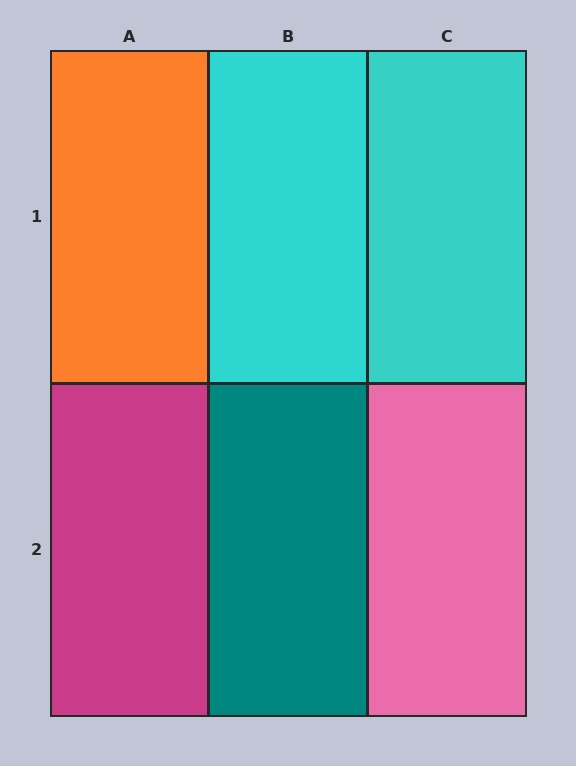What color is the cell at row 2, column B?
Teal.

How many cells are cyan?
2 cells are cyan.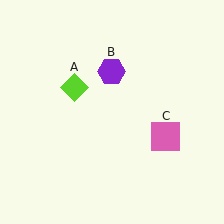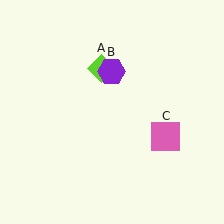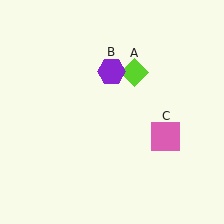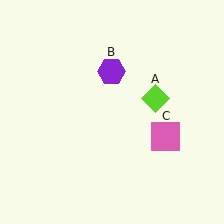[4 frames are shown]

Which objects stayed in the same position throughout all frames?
Purple hexagon (object B) and pink square (object C) remained stationary.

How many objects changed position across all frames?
1 object changed position: lime diamond (object A).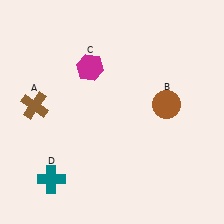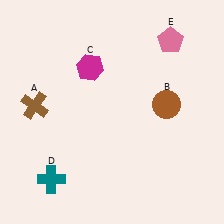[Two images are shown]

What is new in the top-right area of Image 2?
A pink pentagon (E) was added in the top-right area of Image 2.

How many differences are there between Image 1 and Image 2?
There is 1 difference between the two images.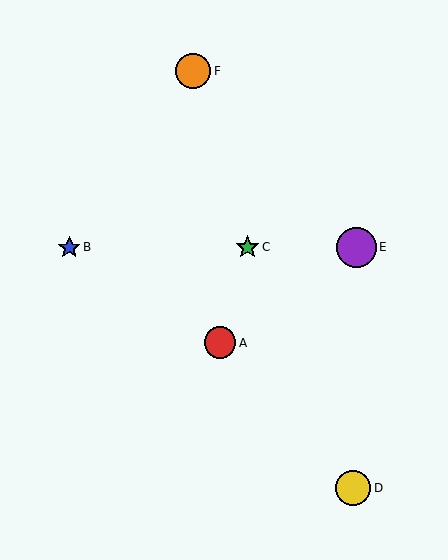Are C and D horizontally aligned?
No, C is at y≈247 and D is at y≈488.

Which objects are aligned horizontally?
Objects B, C, E are aligned horizontally.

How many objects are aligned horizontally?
3 objects (B, C, E) are aligned horizontally.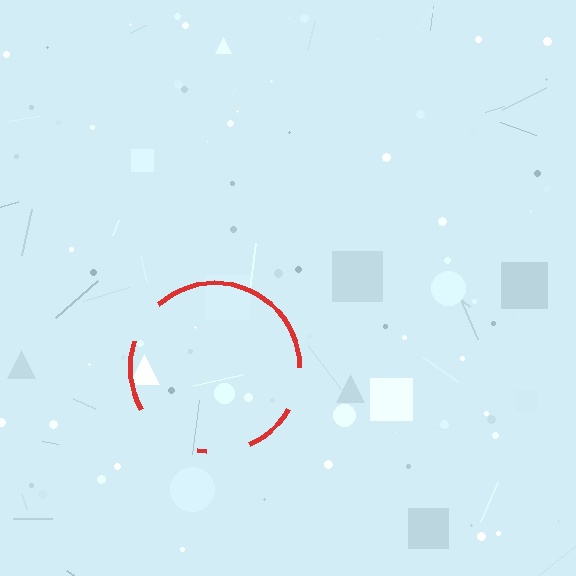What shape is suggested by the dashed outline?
The dashed outline suggests a circle.